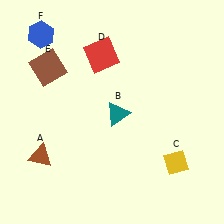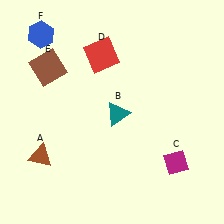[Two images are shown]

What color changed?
The diamond (C) changed from yellow in Image 1 to magenta in Image 2.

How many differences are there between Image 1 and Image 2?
There is 1 difference between the two images.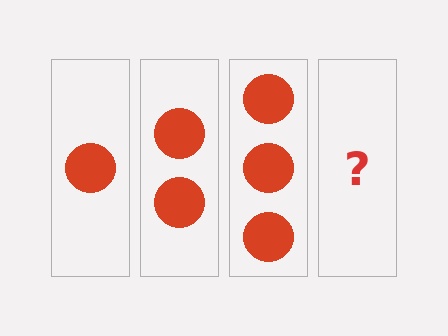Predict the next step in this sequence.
The next step is 4 circles.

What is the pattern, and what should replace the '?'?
The pattern is that each step adds one more circle. The '?' should be 4 circles.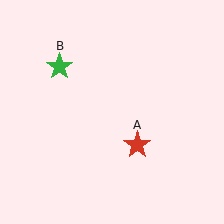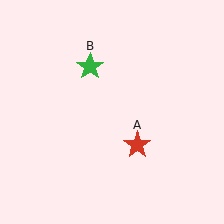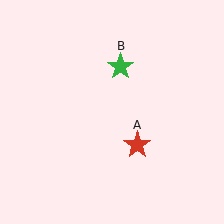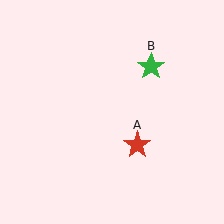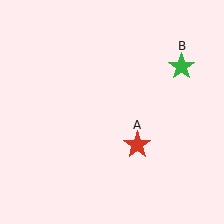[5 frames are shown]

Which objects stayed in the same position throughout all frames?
Red star (object A) remained stationary.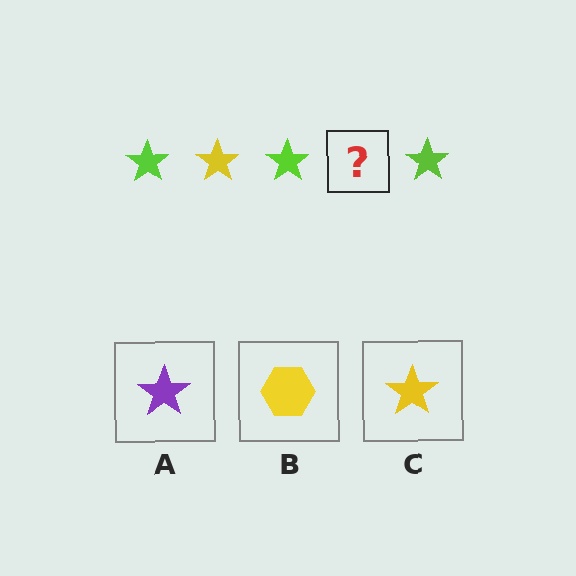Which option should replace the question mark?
Option C.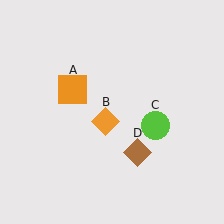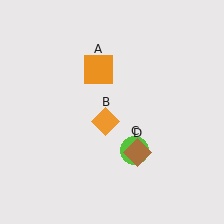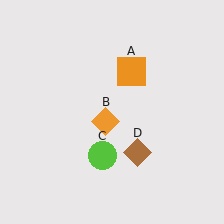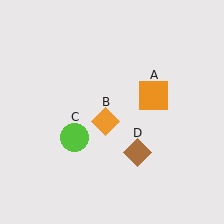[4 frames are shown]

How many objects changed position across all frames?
2 objects changed position: orange square (object A), lime circle (object C).